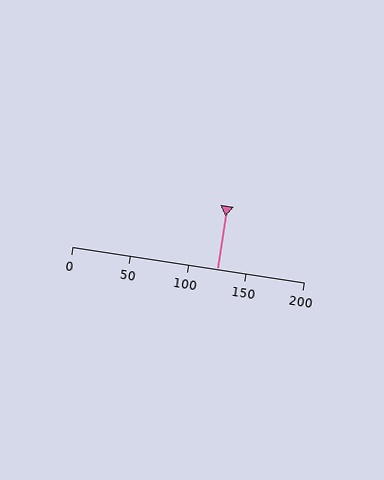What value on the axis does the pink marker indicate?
The marker indicates approximately 125.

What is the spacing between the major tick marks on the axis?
The major ticks are spaced 50 apart.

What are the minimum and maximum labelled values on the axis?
The axis runs from 0 to 200.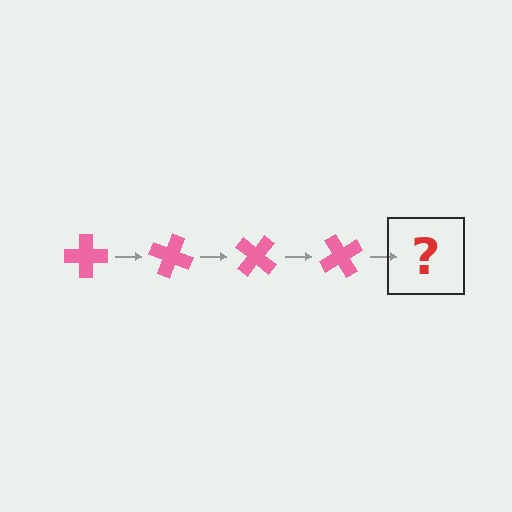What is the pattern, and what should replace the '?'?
The pattern is that the cross rotates 20 degrees each step. The '?' should be a pink cross rotated 80 degrees.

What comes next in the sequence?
The next element should be a pink cross rotated 80 degrees.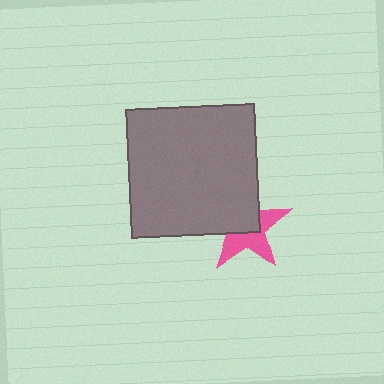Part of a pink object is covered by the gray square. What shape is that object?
It is a star.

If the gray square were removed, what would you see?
You would see the complete pink star.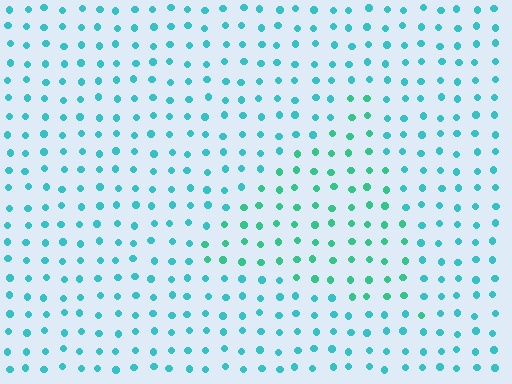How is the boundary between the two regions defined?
The boundary is defined purely by a slight shift in hue (about 27 degrees). Spacing, size, and orientation are identical on both sides.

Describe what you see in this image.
The image is filled with small cyan elements in a uniform arrangement. A triangle-shaped region is visible where the elements are tinted to a slightly different hue, forming a subtle color boundary.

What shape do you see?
I see a triangle.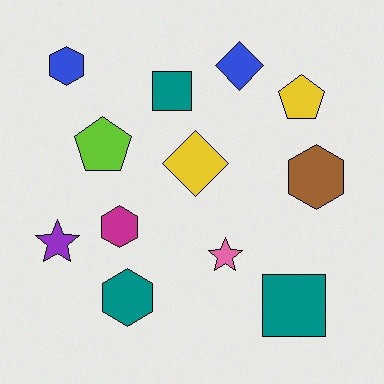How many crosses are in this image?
There are no crosses.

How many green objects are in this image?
There are no green objects.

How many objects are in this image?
There are 12 objects.